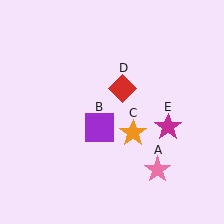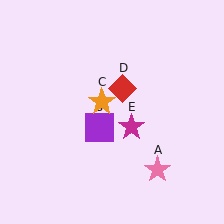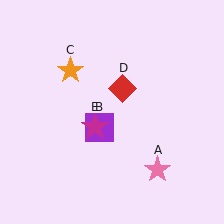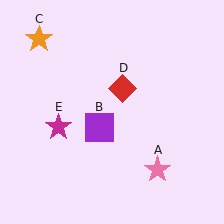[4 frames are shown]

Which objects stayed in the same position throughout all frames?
Pink star (object A) and purple square (object B) and red diamond (object D) remained stationary.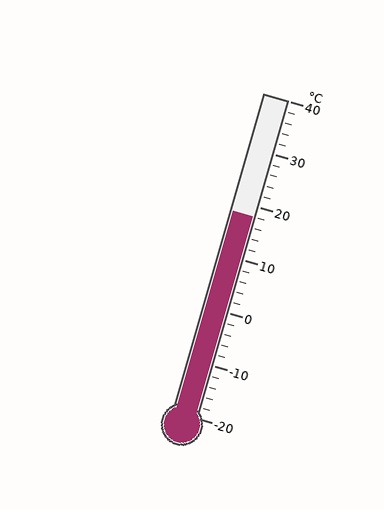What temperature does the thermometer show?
The thermometer shows approximately 18°C.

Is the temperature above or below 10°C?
The temperature is above 10°C.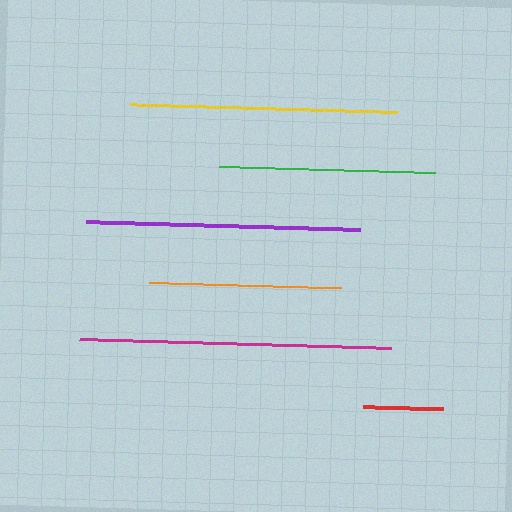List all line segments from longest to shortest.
From longest to shortest: magenta, purple, yellow, green, orange, red.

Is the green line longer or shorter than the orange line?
The green line is longer than the orange line.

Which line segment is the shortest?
The red line is the shortest at approximately 80 pixels.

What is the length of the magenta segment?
The magenta segment is approximately 312 pixels long.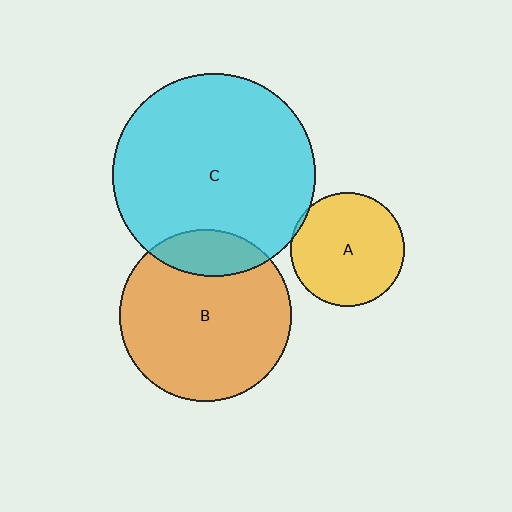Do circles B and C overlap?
Yes.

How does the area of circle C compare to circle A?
Approximately 3.2 times.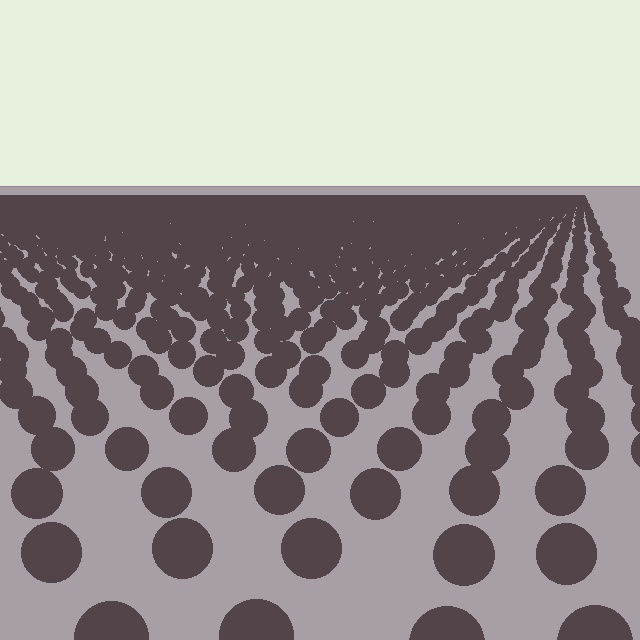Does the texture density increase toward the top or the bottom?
Density increases toward the top.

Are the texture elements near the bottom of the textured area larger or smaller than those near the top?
Larger. Near the bottom, elements are closer to the viewer and appear at a bigger on-screen size.